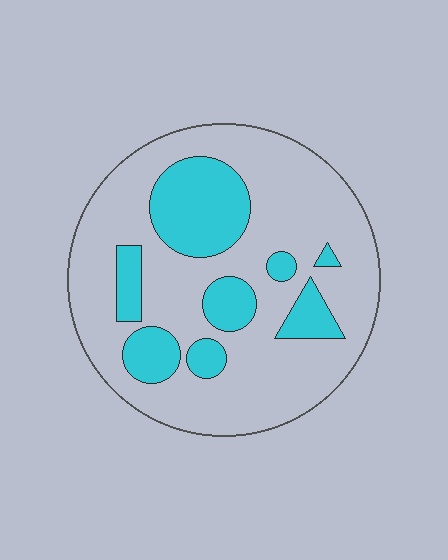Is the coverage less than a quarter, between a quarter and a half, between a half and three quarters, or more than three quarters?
Between a quarter and a half.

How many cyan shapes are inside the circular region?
8.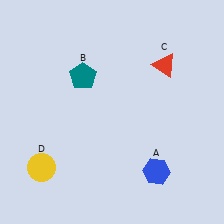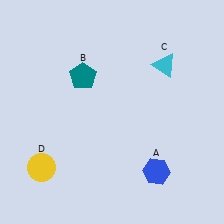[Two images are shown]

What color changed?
The triangle (C) changed from red in Image 1 to cyan in Image 2.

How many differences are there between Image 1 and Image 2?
There is 1 difference between the two images.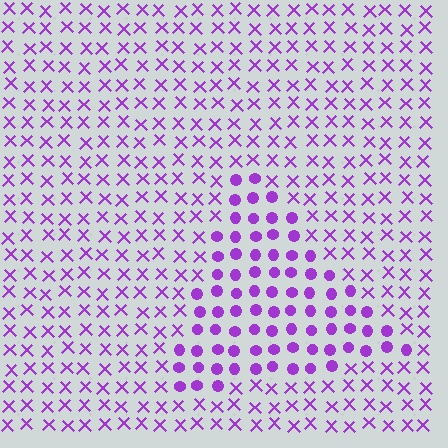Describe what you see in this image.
The image is filled with small purple elements arranged in a uniform grid. A triangle-shaped region contains circles, while the surrounding area contains X marks. The boundary is defined purely by the change in element shape.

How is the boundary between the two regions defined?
The boundary is defined by a change in element shape: circles inside vs. X marks outside. All elements share the same color and spacing.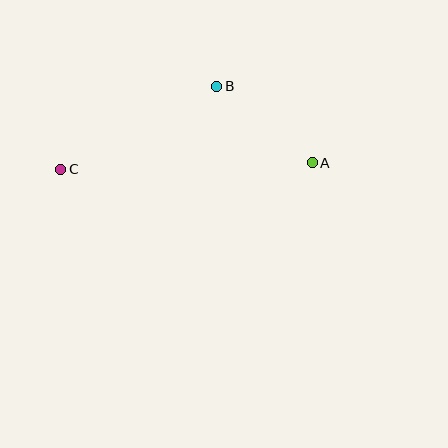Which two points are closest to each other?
Points A and B are closest to each other.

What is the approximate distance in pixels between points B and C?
The distance between B and C is approximately 177 pixels.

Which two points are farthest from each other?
Points A and C are farthest from each other.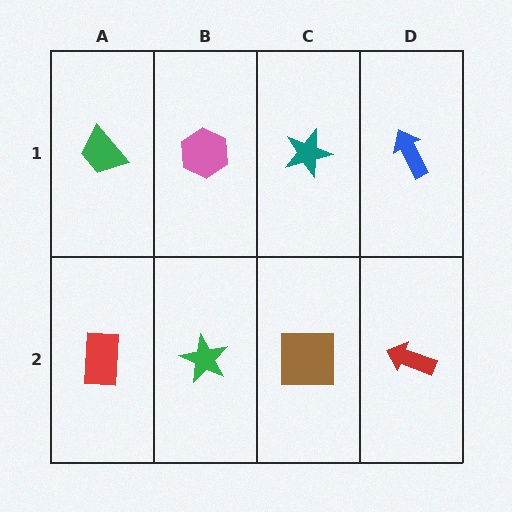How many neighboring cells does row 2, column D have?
2.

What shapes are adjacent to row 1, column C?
A brown square (row 2, column C), a pink hexagon (row 1, column B), a blue arrow (row 1, column D).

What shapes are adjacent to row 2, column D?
A blue arrow (row 1, column D), a brown square (row 2, column C).